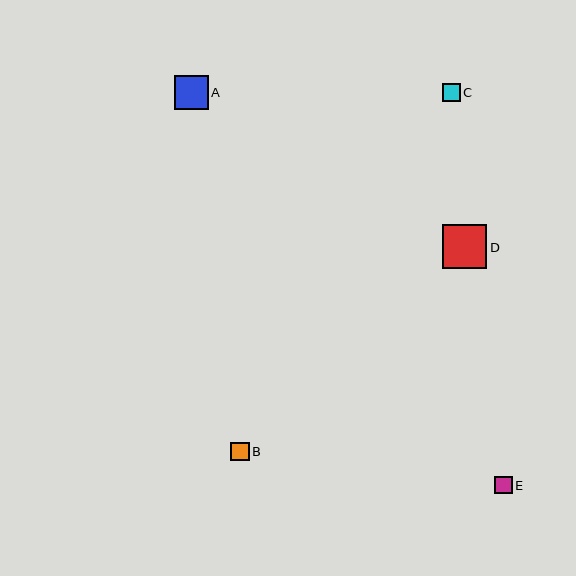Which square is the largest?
Square D is the largest with a size of approximately 44 pixels.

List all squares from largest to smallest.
From largest to smallest: D, A, B, E, C.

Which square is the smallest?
Square C is the smallest with a size of approximately 18 pixels.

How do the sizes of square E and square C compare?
Square E and square C are approximately the same size.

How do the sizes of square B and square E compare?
Square B and square E are approximately the same size.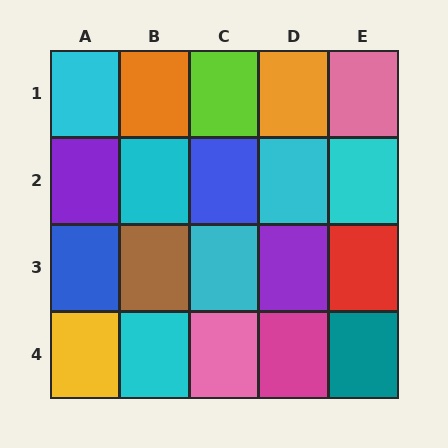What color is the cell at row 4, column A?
Yellow.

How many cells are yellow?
1 cell is yellow.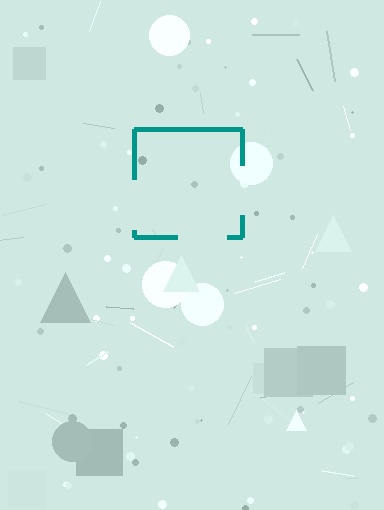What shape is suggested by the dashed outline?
The dashed outline suggests a square.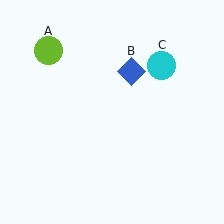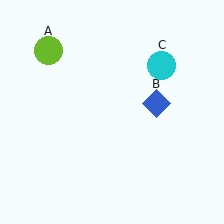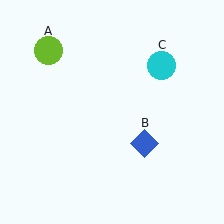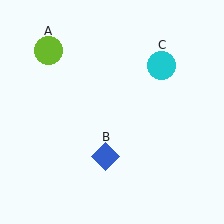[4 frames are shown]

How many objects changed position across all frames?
1 object changed position: blue diamond (object B).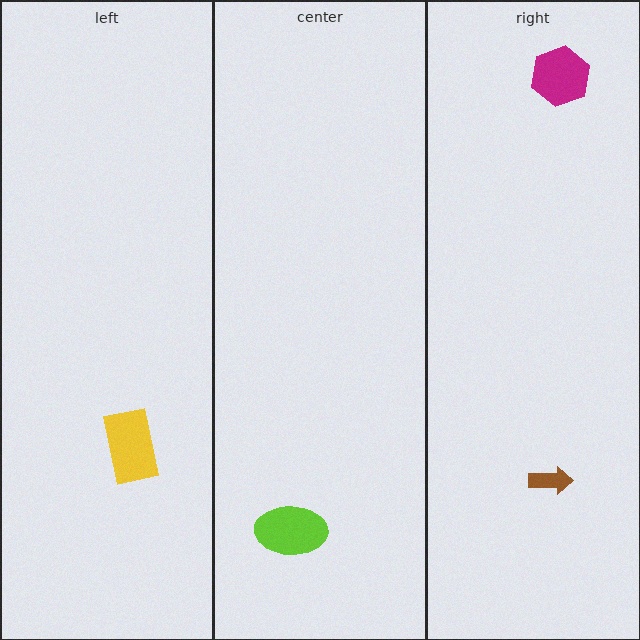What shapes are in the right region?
The magenta hexagon, the brown arrow.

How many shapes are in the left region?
1.